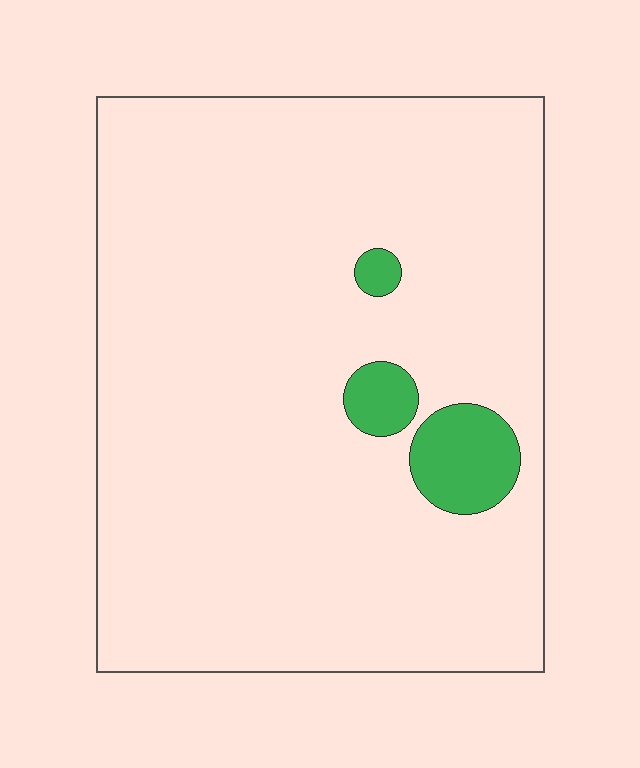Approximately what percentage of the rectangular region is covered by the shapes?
Approximately 5%.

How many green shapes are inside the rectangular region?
3.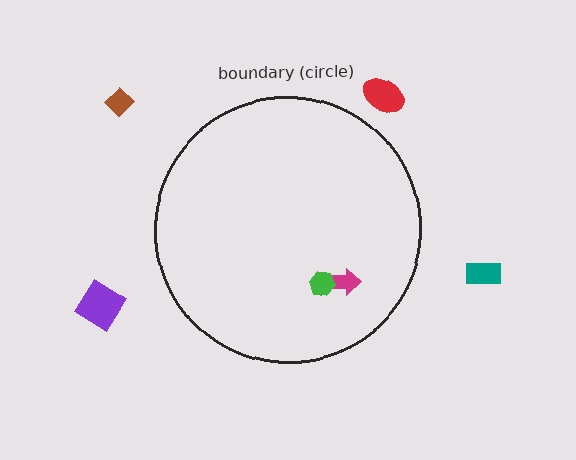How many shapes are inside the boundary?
2 inside, 4 outside.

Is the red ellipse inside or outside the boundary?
Outside.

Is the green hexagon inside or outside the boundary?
Inside.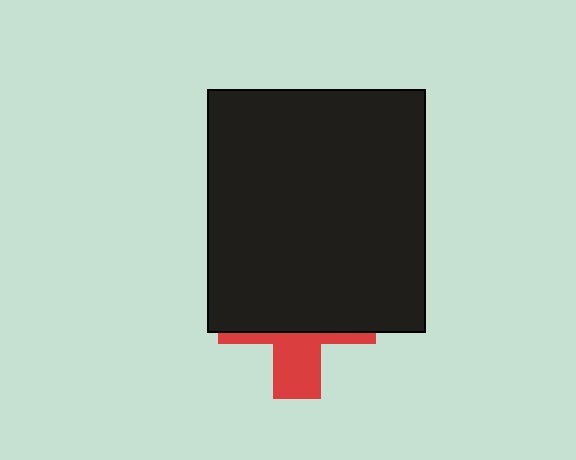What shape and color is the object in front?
The object in front is a black rectangle.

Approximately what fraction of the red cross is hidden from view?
Roughly 67% of the red cross is hidden behind the black rectangle.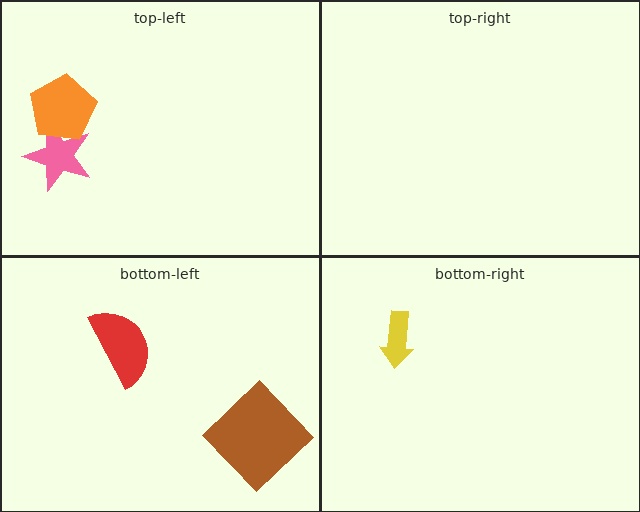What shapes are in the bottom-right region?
The yellow arrow.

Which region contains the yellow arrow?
The bottom-right region.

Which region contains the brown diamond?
The bottom-left region.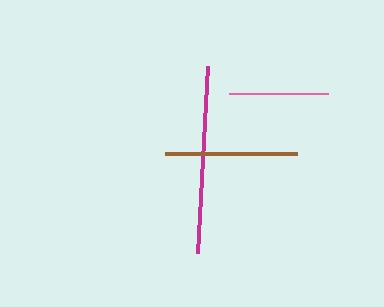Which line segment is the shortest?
The pink line is the shortest at approximately 99 pixels.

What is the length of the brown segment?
The brown segment is approximately 132 pixels long.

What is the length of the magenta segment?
The magenta segment is approximately 187 pixels long.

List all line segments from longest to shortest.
From longest to shortest: magenta, brown, pink.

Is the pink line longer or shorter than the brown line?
The brown line is longer than the pink line.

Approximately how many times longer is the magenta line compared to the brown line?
The magenta line is approximately 1.4 times the length of the brown line.